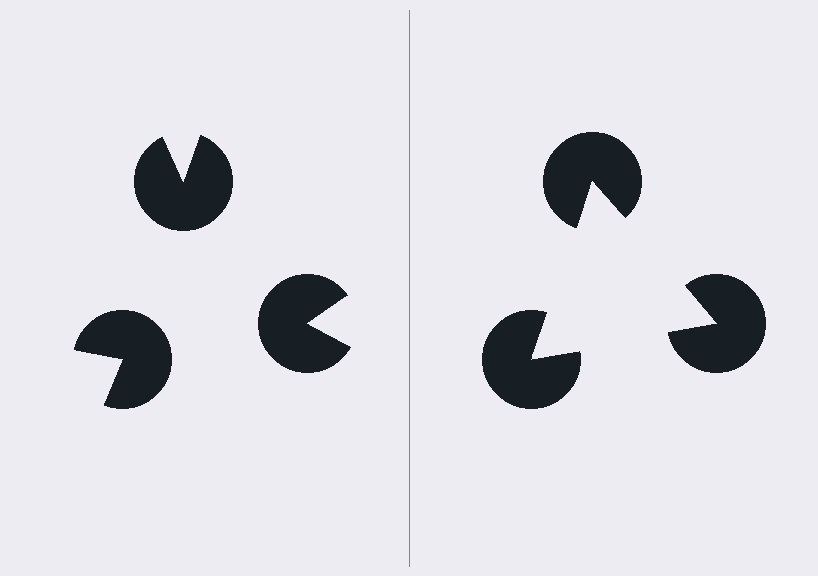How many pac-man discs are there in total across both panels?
6 — 3 on each side.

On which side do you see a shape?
An illusory triangle appears on the right side. On the left side the wedge cuts are rotated, so no coherent shape forms.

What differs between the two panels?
The pac-man discs are positioned identically on both sides; only the wedge orientations differ. On the right they align to a triangle; on the left they are misaligned.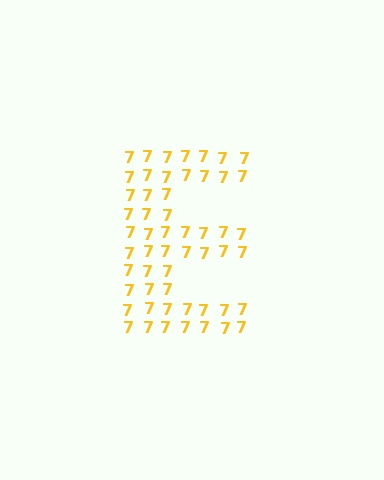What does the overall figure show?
The overall figure shows the letter E.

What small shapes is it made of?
It is made of small digit 7's.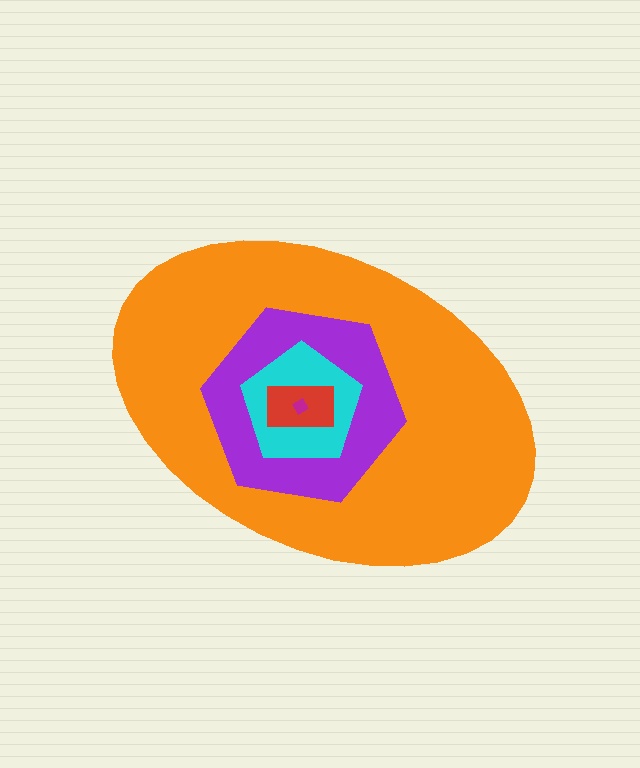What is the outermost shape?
The orange ellipse.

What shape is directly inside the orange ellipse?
The purple hexagon.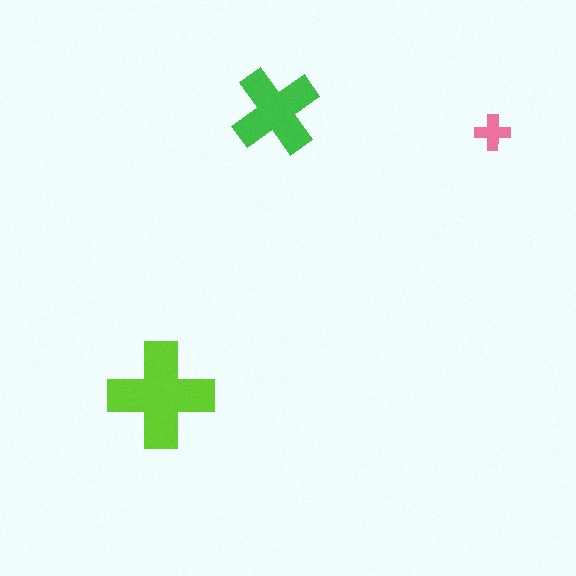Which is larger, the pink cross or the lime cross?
The lime one.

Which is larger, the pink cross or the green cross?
The green one.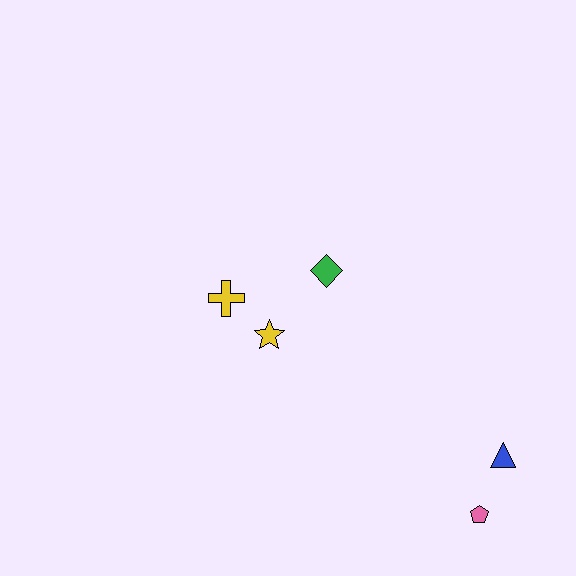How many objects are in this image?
There are 5 objects.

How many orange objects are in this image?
There are no orange objects.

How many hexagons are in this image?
There are no hexagons.